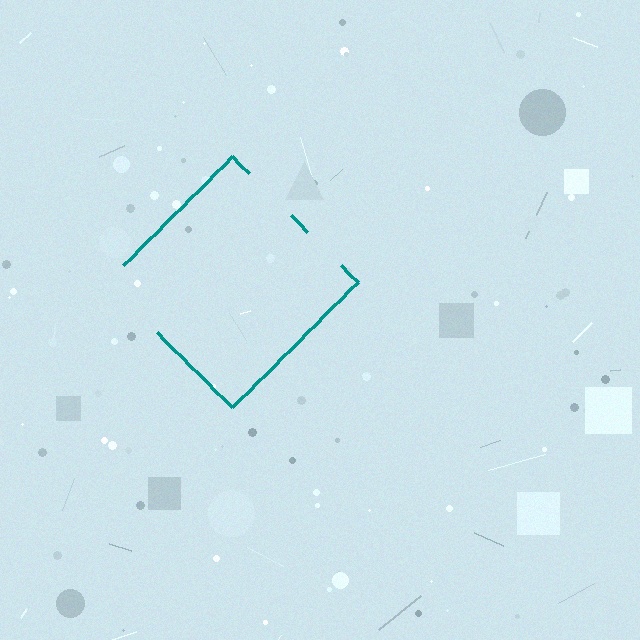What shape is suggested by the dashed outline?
The dashed outline suggests a diamond.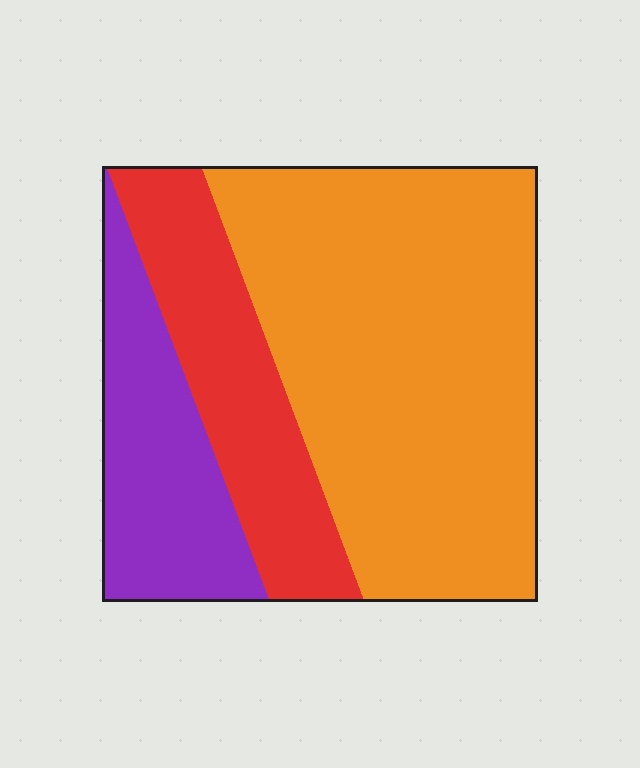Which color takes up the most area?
Orange, at roughly 60%.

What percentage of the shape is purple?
Purple takes up about one fifth (1/5) of the shape.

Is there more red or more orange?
Orange.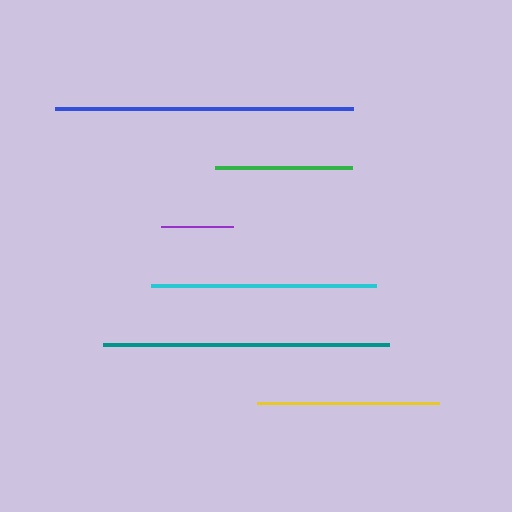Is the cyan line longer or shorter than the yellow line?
The cyan line is longer than the yellow line.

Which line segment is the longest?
The blue line is the longest at approximately 297 pixels.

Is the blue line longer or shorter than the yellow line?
The blue line is longer than the yellow line.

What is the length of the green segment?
The green segment is approximately 138 pixels long.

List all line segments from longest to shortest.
From longest to shortest: blue, teal, cyan, yellow, green, purple.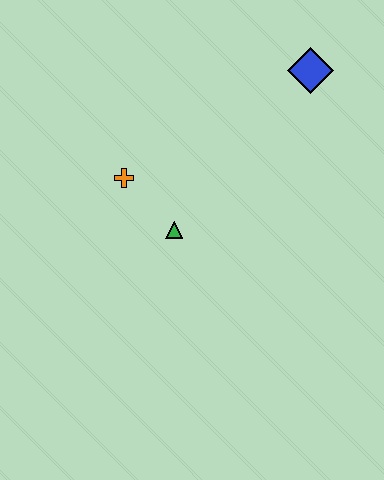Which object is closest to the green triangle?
The orange cross is closest to the green triangle.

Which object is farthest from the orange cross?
The blue diamond is farthest from the orange cross.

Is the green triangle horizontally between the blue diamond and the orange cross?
Yes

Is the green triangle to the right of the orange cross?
Yes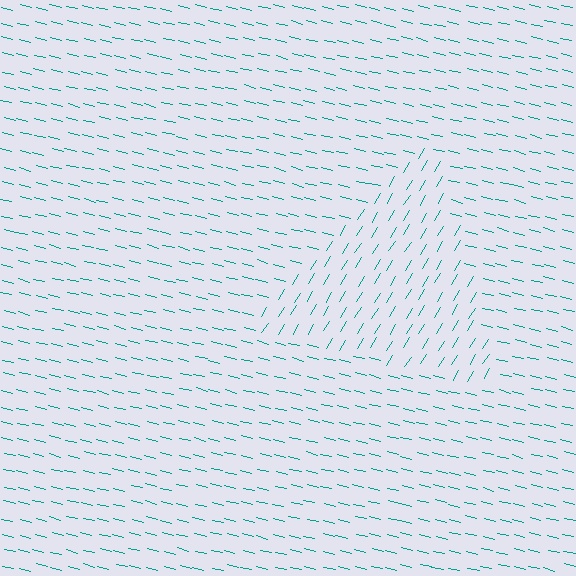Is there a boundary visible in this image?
Yes, there is a texture boundary formed by a change in line orientation.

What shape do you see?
I see a triangle.